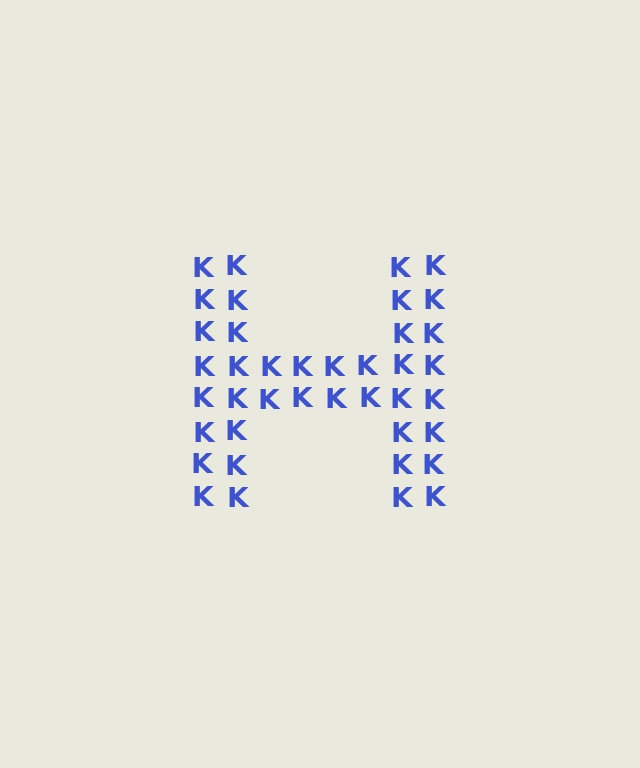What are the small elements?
The small elements are letter K's.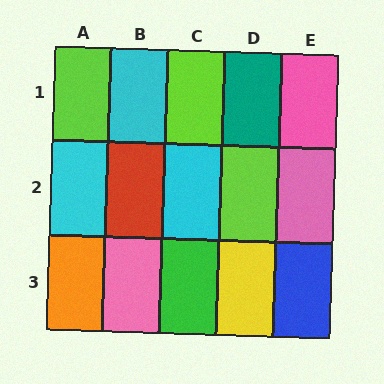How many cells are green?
1 cell is green.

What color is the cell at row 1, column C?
Lime.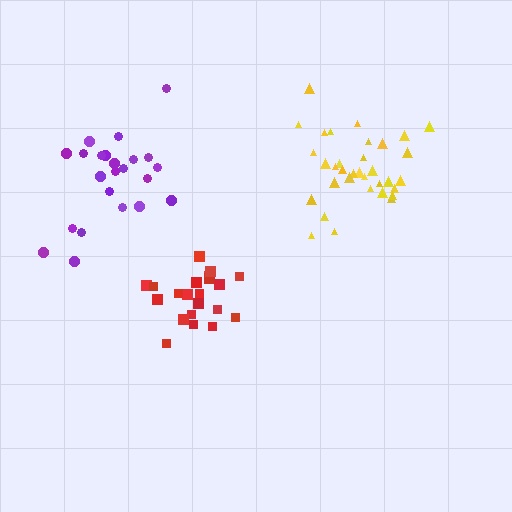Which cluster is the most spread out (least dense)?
Purple.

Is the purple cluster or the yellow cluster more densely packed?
Yellow.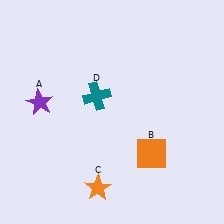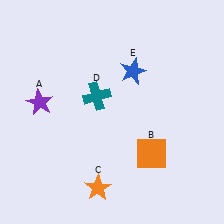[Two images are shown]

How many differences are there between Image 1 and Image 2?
There is 1 difference between the two images.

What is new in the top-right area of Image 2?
A blue star (E) was added in the top-right area of Image 2.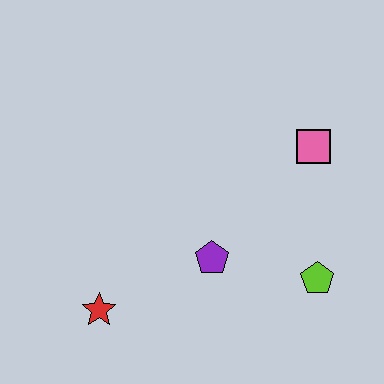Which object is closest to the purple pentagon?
The lime pentagon is closest to the purple pentagon.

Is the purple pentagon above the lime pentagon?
Yes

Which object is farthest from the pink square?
The red star is farthest from the pink square.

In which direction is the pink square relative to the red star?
The pink square is to the right of the red star.